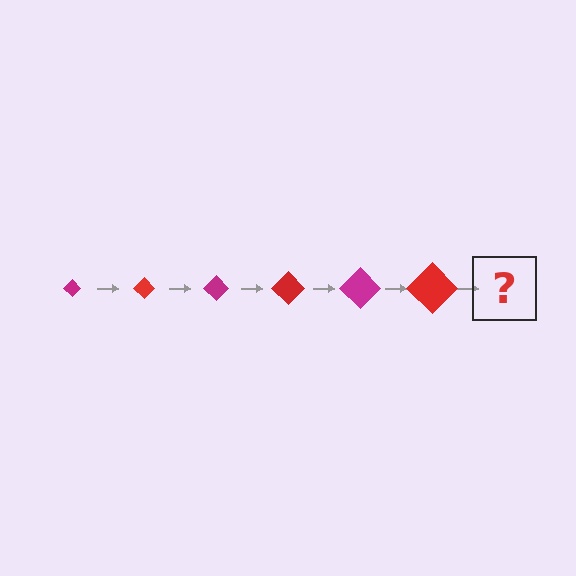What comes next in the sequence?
The next element should be a magenta diamond, larger than the previous one.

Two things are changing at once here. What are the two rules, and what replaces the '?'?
The two rules are that the diamond grows larger each step and the color cycles through magenta and red. The '?' should be a magenta diamond, larger than the previous one.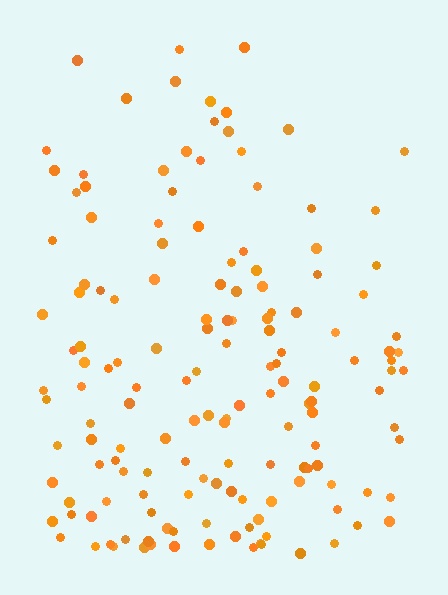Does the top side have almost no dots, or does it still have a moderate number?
Still a moderate number, just noticeably fewer than the bottom.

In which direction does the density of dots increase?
From top to bottom, with the bottom side densest.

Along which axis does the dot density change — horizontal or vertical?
Vertical.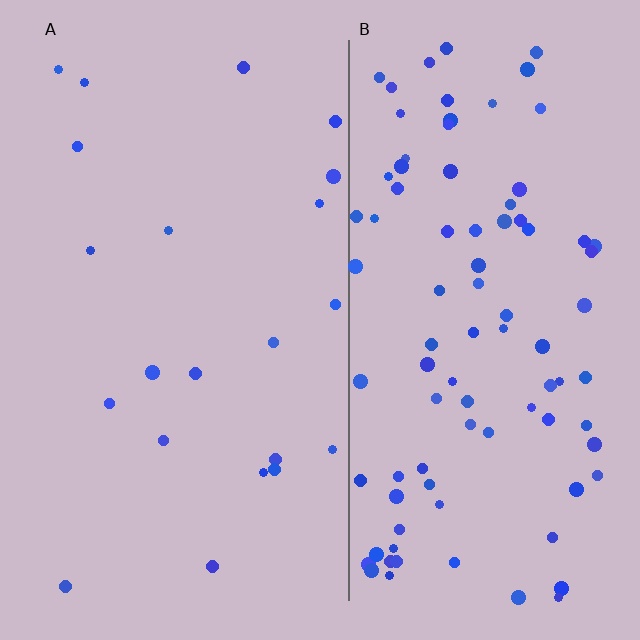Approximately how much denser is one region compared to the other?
Approximately 4.3× — region B over region A.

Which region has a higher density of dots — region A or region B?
B (the right).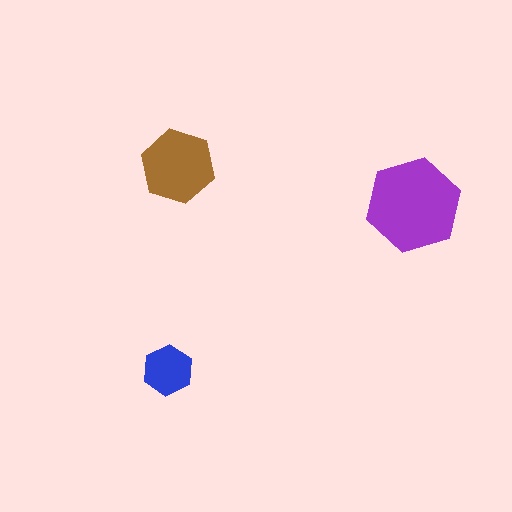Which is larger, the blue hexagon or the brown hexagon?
The brown one.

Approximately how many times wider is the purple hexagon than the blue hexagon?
About 2 times wider.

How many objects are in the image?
There are 3 objects in the image.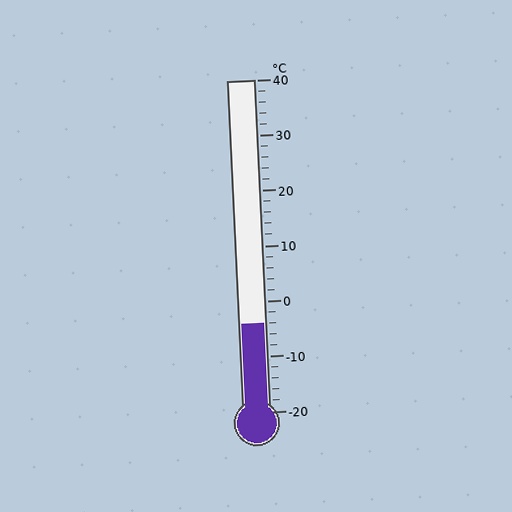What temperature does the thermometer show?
The thermometer shows approximately -4°C.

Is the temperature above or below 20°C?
The temperature is below 20°C.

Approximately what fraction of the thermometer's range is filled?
The thermometer is filled to approximately 25% of its range.